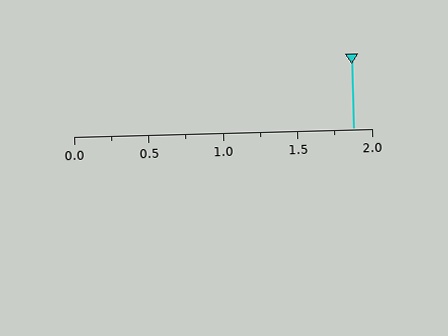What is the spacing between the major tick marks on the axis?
The major ticks are spaced 0.5 apart.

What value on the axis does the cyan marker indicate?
The marker indicates approximately 1.88.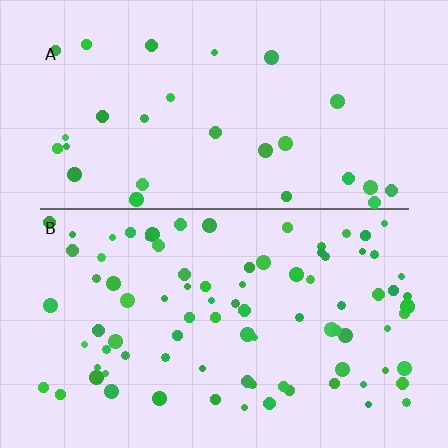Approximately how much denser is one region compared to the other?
Approximately 3.0× — region B over region A.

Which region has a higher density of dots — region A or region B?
B (the bottom).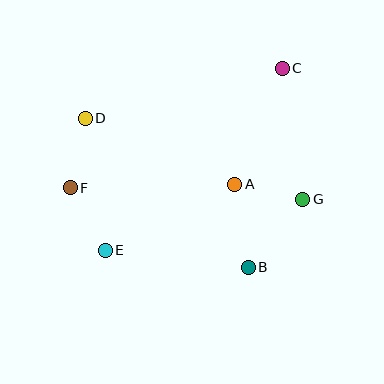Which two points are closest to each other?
Points A and G are closest to each other.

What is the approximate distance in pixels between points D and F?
The distance between D and F is approximately 71 pixels.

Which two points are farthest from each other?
Points C and E are farthest from each other.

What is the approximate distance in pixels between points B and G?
The distance between B and G is approximately 87 pixels.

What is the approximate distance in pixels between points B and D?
The distance between B and D is approximately 221 pixels.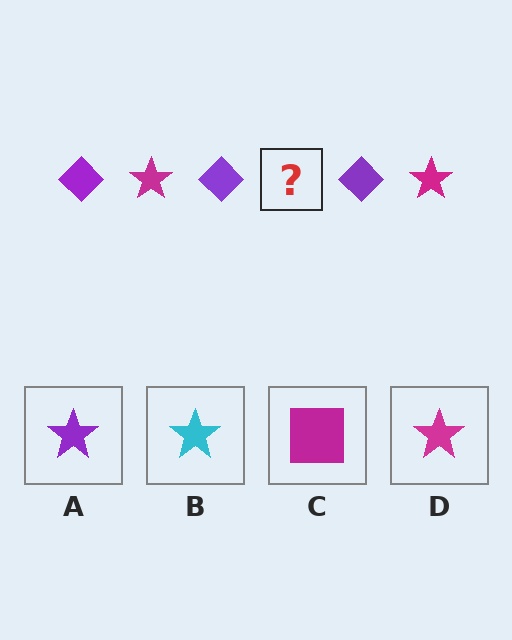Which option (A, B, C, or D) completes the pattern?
D.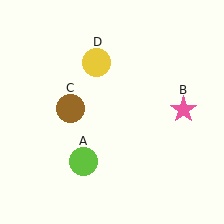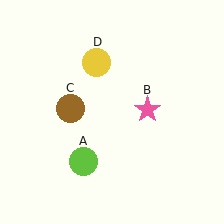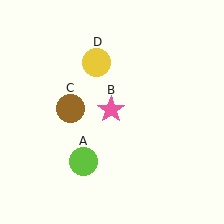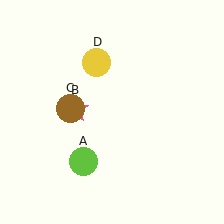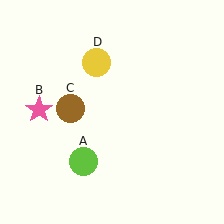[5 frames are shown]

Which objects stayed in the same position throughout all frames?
Lime circle (object A) and brown circle (object C) and yellow circle (object D) remained stationary.